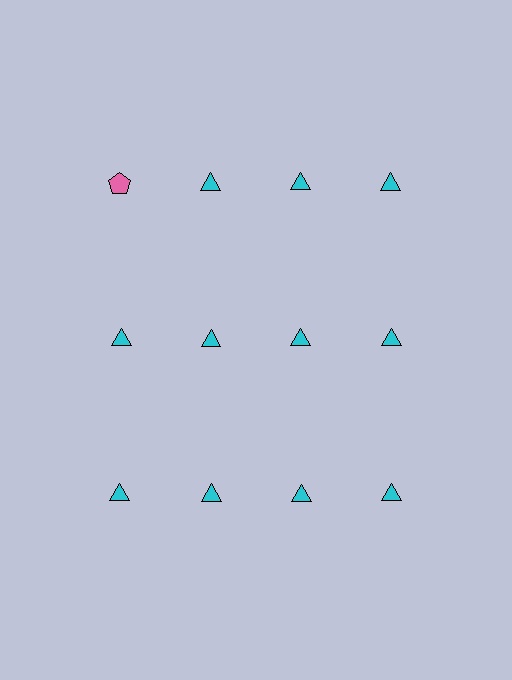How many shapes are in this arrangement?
There are 12 shapes arranged in a grid pattern.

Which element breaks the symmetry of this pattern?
The pink pentagon in the top row, leftmost column breaks the symmetry. All other shapes are cyan triangles.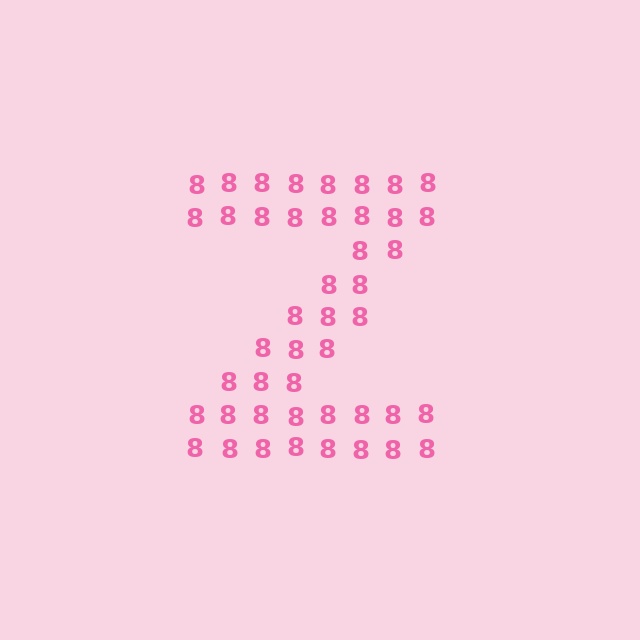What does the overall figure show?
The overall figure shows the letter Z.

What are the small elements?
The small elements are digit 8's.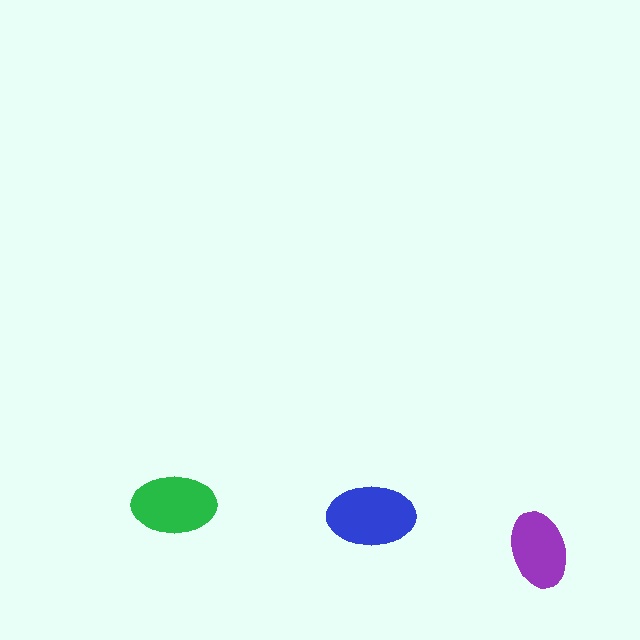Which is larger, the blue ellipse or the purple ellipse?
The blue one.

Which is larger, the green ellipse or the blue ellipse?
The blue one.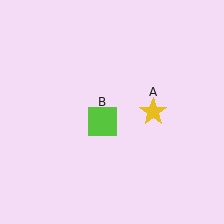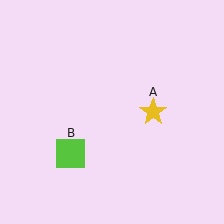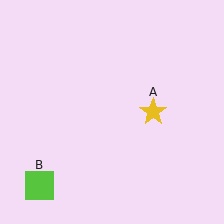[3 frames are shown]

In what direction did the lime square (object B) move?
The lime square (object B) moved down and to the left.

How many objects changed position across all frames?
1 object changed position: lime square (object B).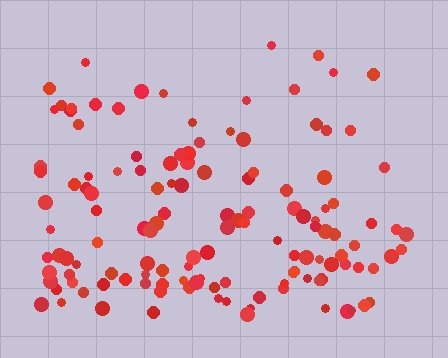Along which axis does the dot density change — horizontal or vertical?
Vertical.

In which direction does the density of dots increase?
From top to bottom, with the bottom side densest.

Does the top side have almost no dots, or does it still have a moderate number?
Still a moderate number, just noticeably fewer than the bottom.